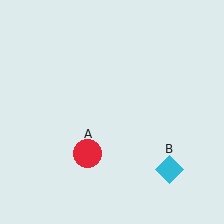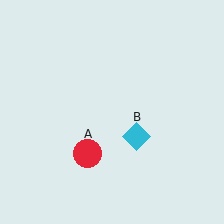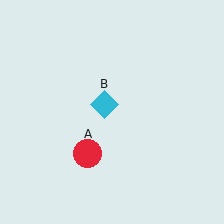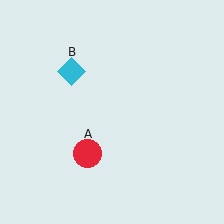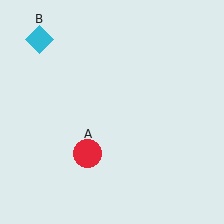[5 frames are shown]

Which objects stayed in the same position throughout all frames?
Red circle (object A) remained stationary.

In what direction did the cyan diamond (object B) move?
The cyan diamond (object B) moved up and to the left.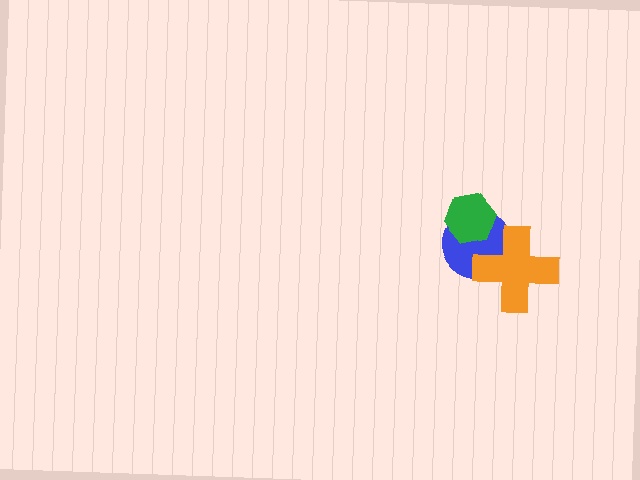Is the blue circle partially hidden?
Yes, it is partially covered by another shape.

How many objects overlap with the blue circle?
2 objects overlap with the blue circle.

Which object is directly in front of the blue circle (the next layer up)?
The green hexagon is directly in front of the blue circle.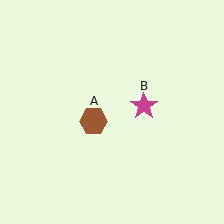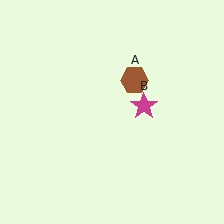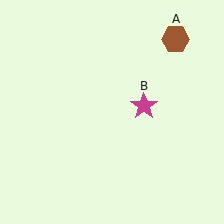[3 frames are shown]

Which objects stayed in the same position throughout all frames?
Magenta star (object B) remained stationary.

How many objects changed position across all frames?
1 object changed position: brown hexagon (object A).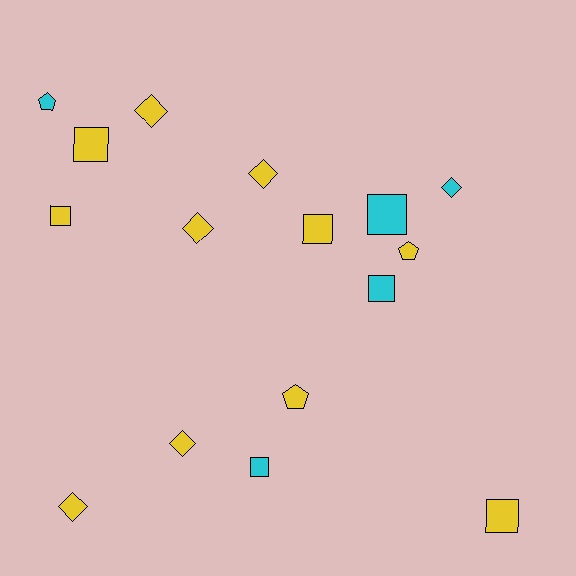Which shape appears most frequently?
Square, with 7 objects.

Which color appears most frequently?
Yellow, with 11 objects.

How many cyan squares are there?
There are 3 cyan squares.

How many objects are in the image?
There are 16 objects.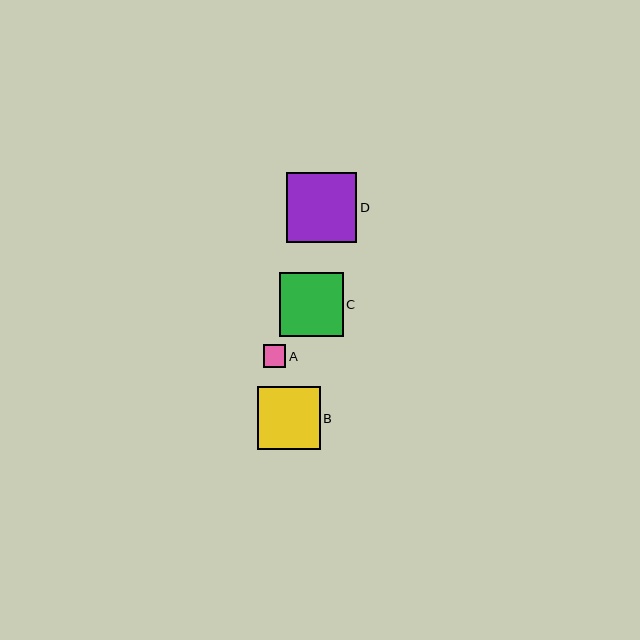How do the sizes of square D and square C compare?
Square D and square C are approximately the same size.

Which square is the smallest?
Square A is the smallest with a size of approximately 23 pixels.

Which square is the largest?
Square D is the largest with a size of approximately 70 pixels.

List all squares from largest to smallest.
From largest to smallest: D, C, B, A.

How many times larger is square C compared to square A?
Square C is approximately 2.8 times the size of square A.